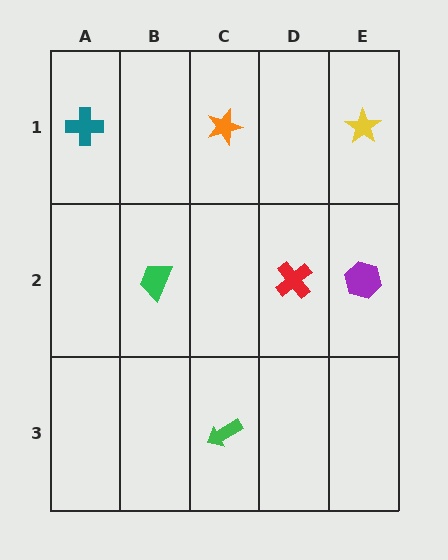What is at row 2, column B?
A green trapezoid.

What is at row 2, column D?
A red cross.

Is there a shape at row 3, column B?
No, that cell is empty.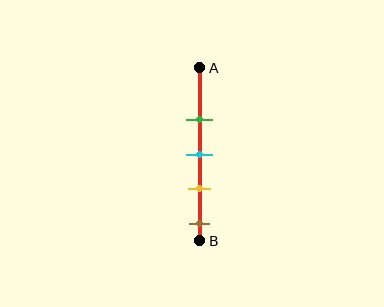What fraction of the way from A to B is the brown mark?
The brown mark is approximately 90% (0.9) of the way from A to B.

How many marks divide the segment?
There are 4 marks dividing the segment.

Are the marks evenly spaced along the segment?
Yes, the marks are approximately evenly spaced.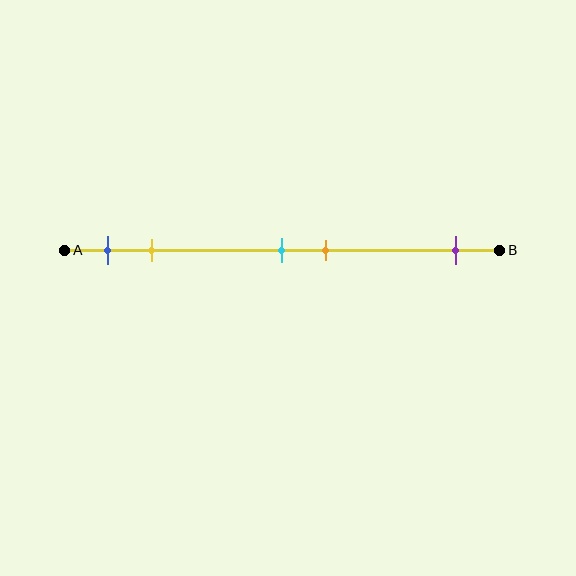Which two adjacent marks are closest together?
The cyan and orange marks are the closest adjacent pair.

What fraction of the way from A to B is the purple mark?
The purple mark is approximately 90% (0.9) of the way from A to B.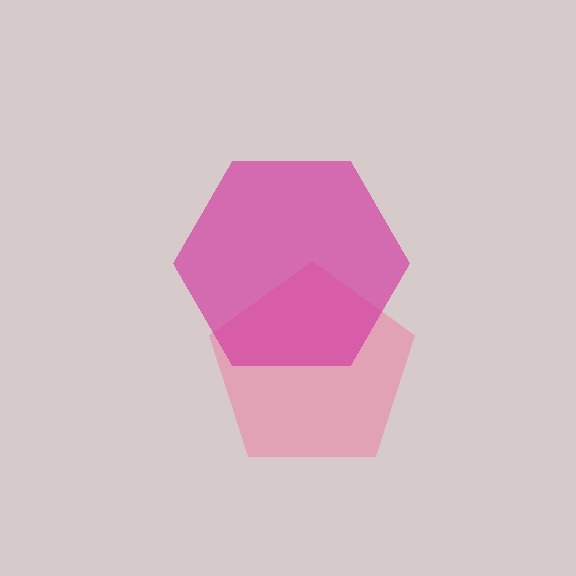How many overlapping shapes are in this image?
There are 2 overlapping shapes in the image.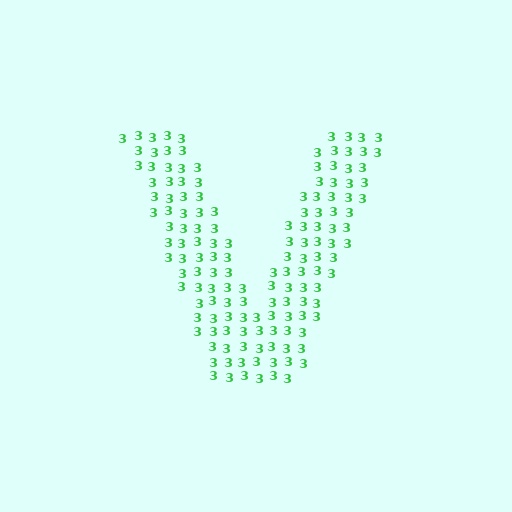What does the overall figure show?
The overall figure shows the letter V.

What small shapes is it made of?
It is made of small digit 3's.